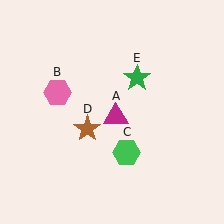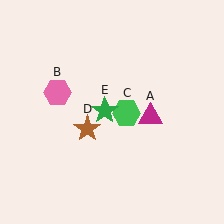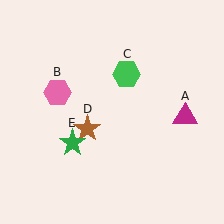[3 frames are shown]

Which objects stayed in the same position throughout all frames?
Pink hexagon (object B) and brown star (object D) remained stationary.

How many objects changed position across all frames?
3 objects changed position: magenta triangle (object A), green hexagon (object C), green star (object E).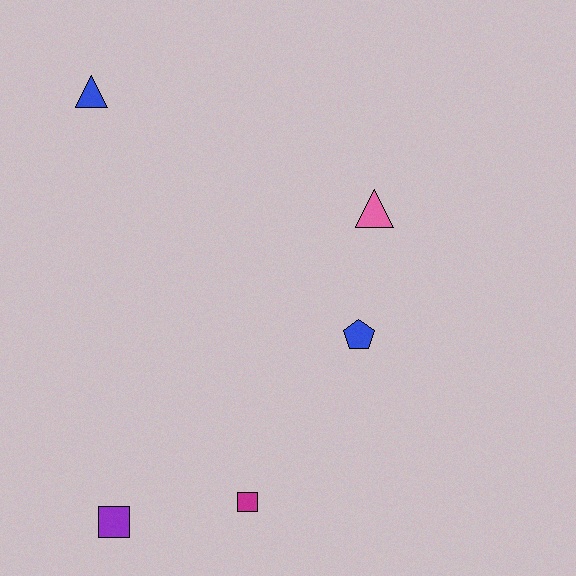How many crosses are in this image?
There are no crosses.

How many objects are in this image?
There are 5 objects.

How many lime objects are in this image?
There are no lime objects.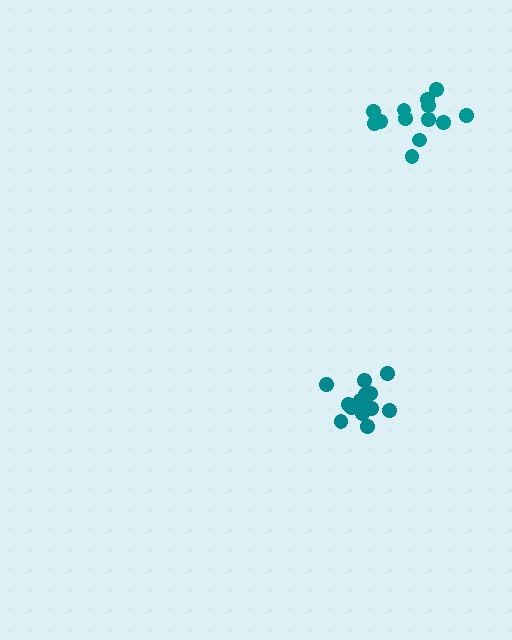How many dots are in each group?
Group 1: 13 dots, Group 2: 14 dots (27 total).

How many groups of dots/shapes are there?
There are 2 groups.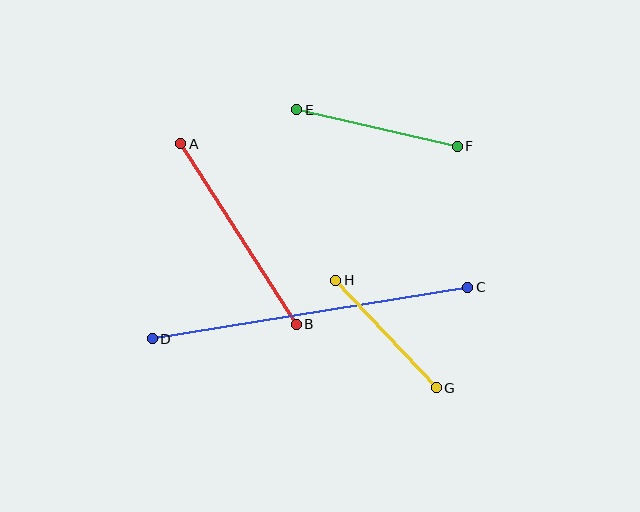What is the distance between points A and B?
The distance is approximately 214 pixels.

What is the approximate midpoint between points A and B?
The midpoint is at approximately (238, 234) pixels.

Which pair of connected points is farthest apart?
Points C and D are farthest apart.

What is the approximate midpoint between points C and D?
The midpoint is at approximately (310, 313) pixels.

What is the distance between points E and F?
The distance is approximately 165 pixels.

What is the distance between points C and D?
The distance is approximately 320 pixels.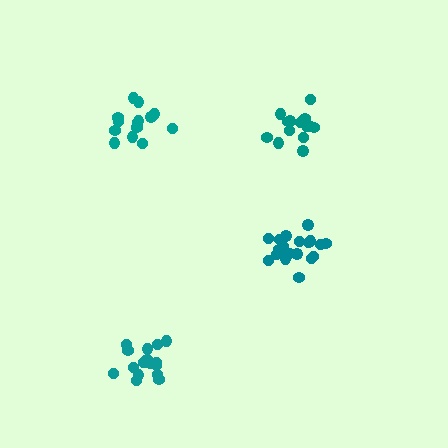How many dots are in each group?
Group 1: 16 dots, Group 2: 19 dots, Group 3: 15 dots, Group 4: 14 dots (64 total).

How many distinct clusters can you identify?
There are 4 distinct clusters.